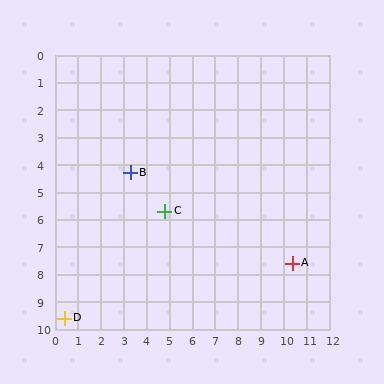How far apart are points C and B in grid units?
Points C and B are about 2.1 grid units apart.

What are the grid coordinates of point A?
Point A is at approximately (10.4, 7.6).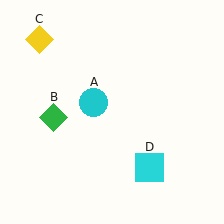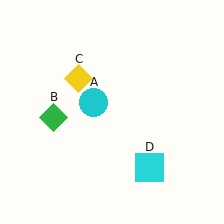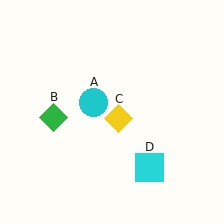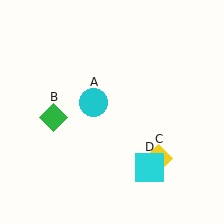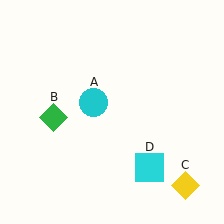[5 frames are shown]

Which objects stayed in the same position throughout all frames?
Cyan circle (object A) and green diamond (object B) and cyan square (object D) remained stationary.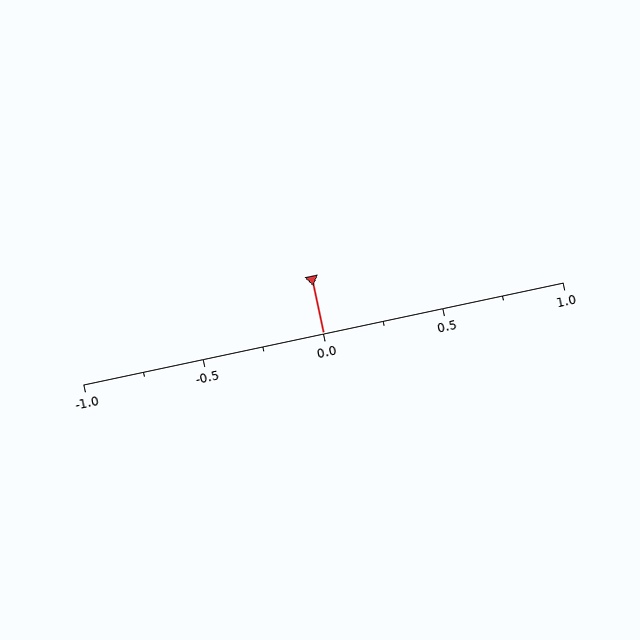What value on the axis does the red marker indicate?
The marker indicates approximately 0.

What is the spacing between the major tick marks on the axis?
The major ticks are spaced 0.5 apart.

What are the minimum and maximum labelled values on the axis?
The axis runs from -1.0 to 1.0.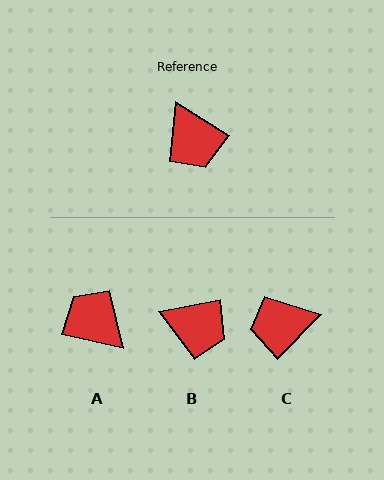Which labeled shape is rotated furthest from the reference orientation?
A, about 160 degrees away.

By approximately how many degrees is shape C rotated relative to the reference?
Approximately 102 degrees clockwise.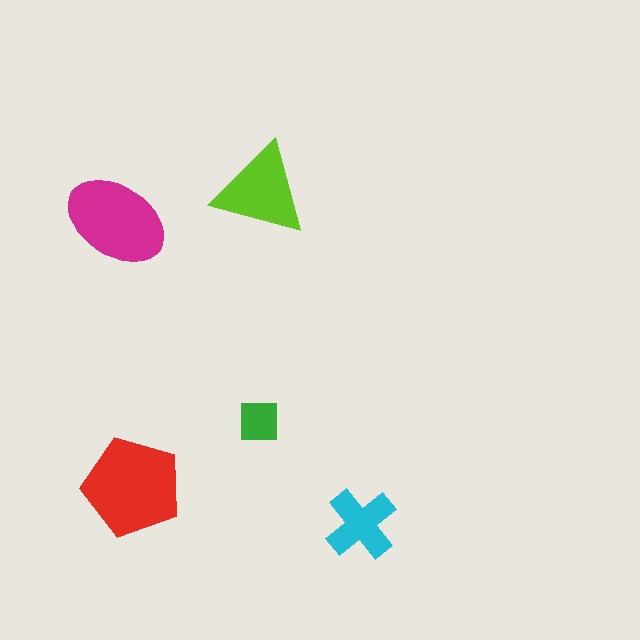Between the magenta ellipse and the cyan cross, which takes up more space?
The magenta ellipse.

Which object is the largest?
The red pentagon.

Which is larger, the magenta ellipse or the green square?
The magenta ellipse.